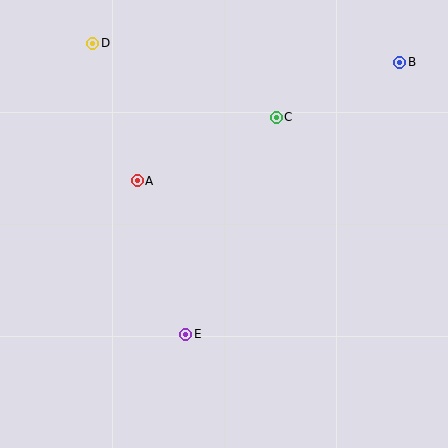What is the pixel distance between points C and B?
The distance between C and B is 135 pixels.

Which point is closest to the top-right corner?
Point B is closest to the top-right corner.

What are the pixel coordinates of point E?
Point E is at (186, 334).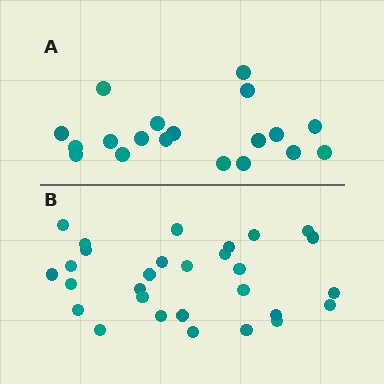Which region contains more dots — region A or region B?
Region B (the bottom region) has more dots.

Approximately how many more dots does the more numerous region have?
Region B has roughly 10 or so more dots than region A.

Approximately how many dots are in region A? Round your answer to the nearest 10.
About 20 dots. (The exact count is 19, which rounds to 20.)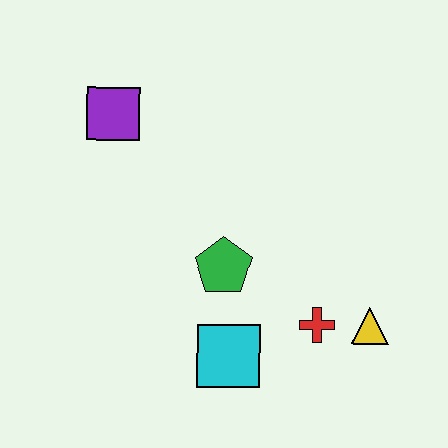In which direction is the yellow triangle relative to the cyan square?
The yellow triangle is to the right of the cyan square.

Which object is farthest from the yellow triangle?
The purple square is farthest from the yellow triangle.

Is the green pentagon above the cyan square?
Yes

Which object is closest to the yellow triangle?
The red cross is closest to the yellow triangle.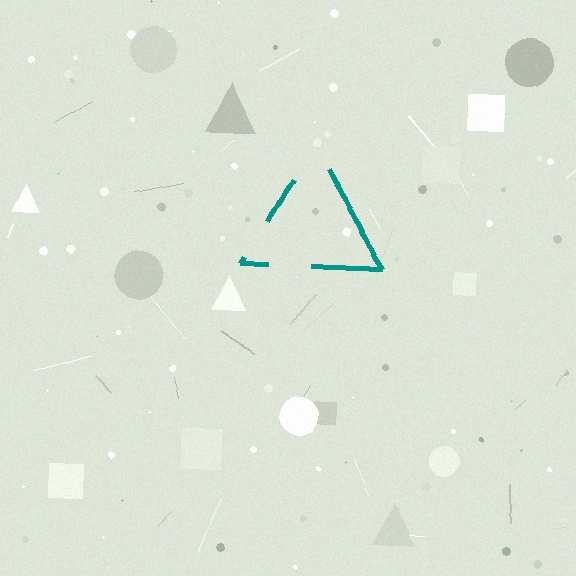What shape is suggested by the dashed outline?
The dashed outline suggests a triangle.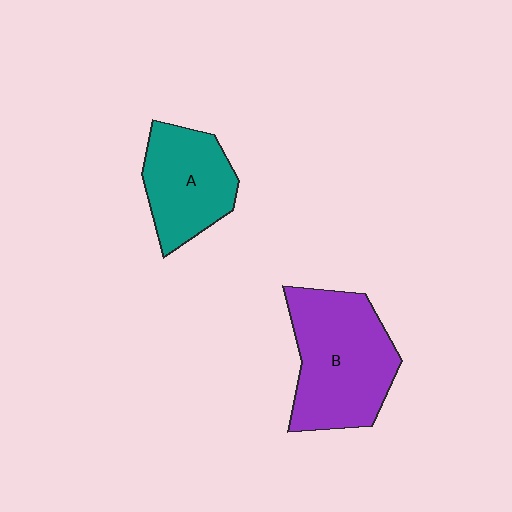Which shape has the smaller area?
Shape A (teal).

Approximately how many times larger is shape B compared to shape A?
Approximately 1.4 times.